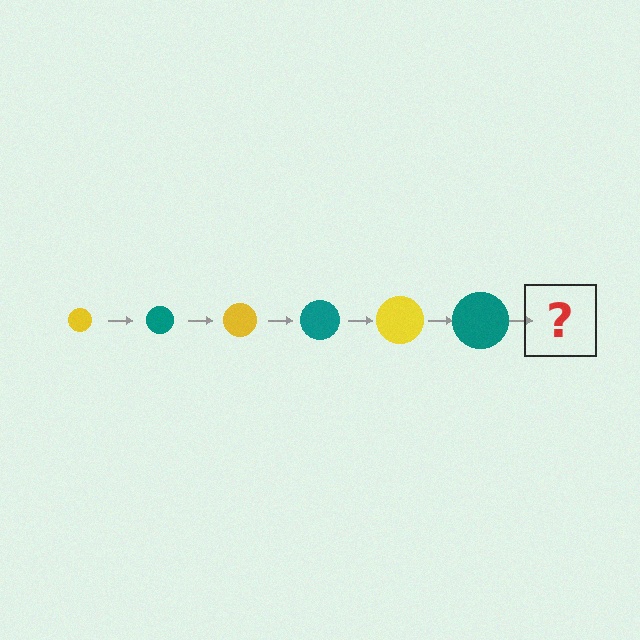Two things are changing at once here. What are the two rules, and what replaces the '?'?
The two rules are that the circle grows larger each step and the color cycles through yellow and teal. The '?' should be a yellow circle, larger than the previous one.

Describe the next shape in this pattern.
It should be a yellow circle, larger than the previous one.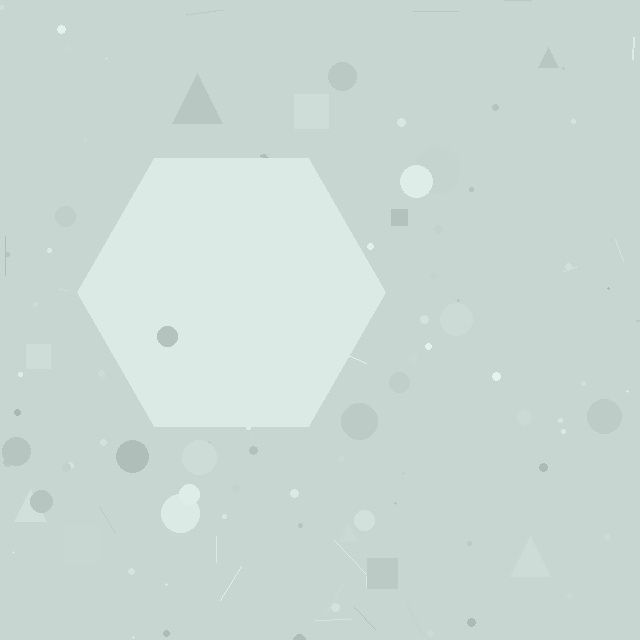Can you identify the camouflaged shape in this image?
The camouflaged shape is a hexagon.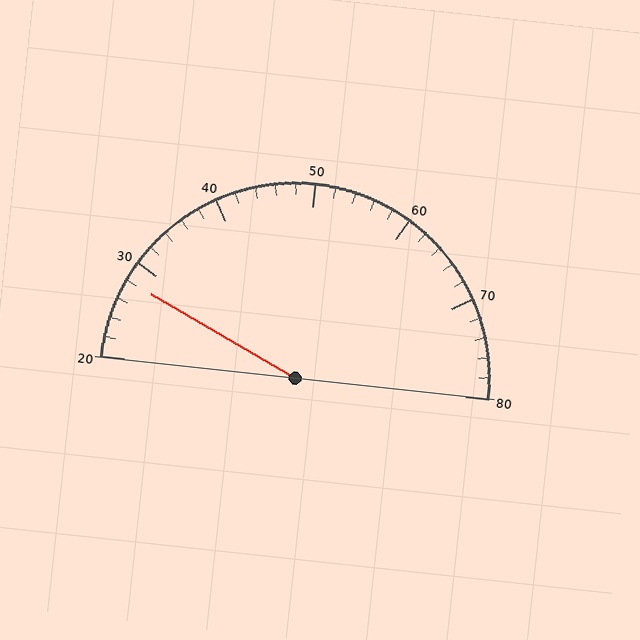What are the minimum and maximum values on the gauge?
The gauge ranges from 20 to 80.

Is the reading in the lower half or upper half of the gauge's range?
The reading is in the lower half of the range (20 to 80).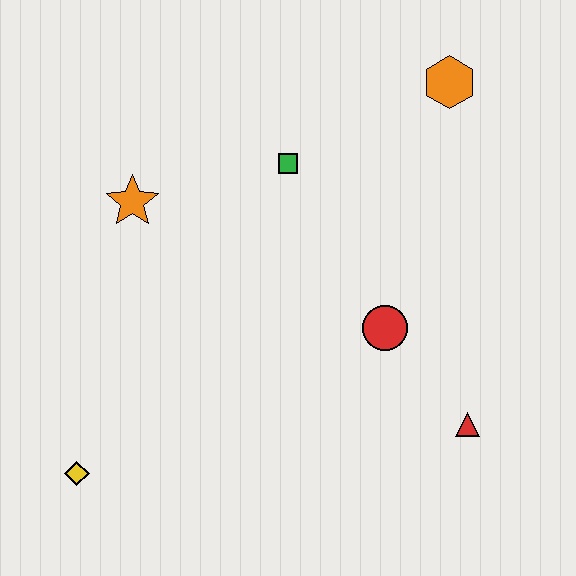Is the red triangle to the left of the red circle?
No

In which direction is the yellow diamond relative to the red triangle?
The yellow diamond is to the left of the red triangle.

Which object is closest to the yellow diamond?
The orange star is closest to the yellow diamond.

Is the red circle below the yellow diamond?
No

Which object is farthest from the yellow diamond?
The orange hexagon is farthest from the yellow diamond.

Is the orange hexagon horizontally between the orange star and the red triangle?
Yes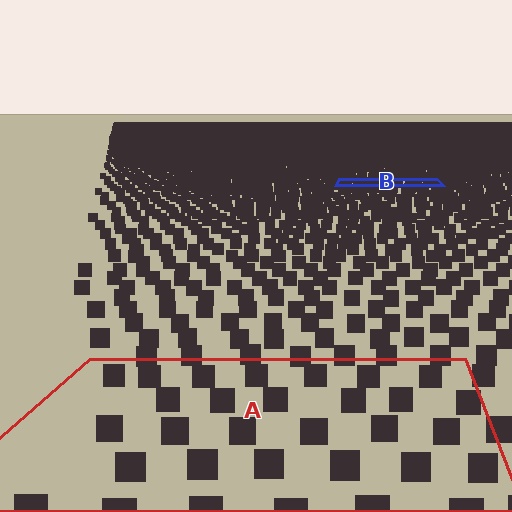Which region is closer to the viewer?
Region A is closer. The texture elements there are larger and more spread out.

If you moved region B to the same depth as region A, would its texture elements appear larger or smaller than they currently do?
They would appear larger. At a closer depth, the same texture elements are projected at a bigger on-screen size.